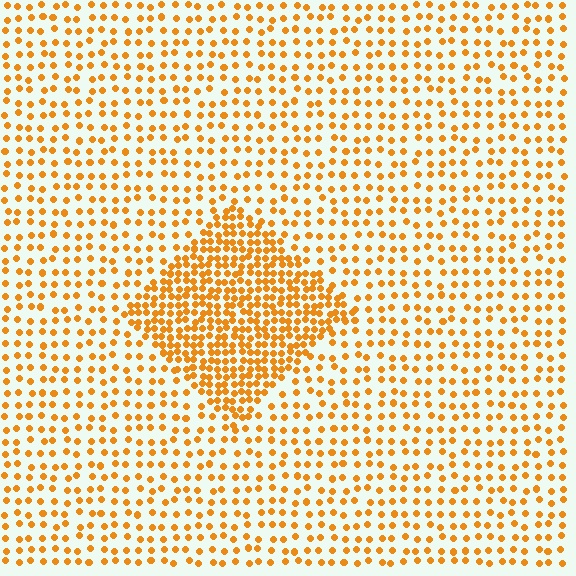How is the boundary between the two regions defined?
The boundary is defined by a change in element density (approximately 2.3x ratio). All elements are the same color, size, and shape.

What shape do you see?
I see a diamond.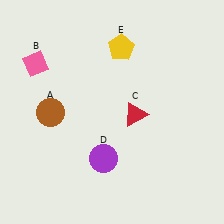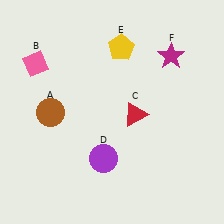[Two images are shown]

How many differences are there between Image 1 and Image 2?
There is 1 difference between the two images.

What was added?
A magenta star (F) was added in Image 2.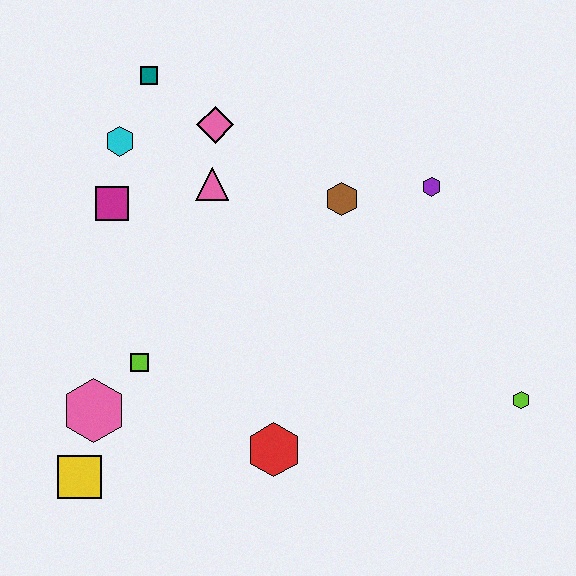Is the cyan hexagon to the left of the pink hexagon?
No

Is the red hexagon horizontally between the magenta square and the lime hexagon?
Yes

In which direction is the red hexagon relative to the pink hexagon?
The red hexagon is to the right of the pink hexagon.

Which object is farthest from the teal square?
The lime hexagon is farthest from the teal square.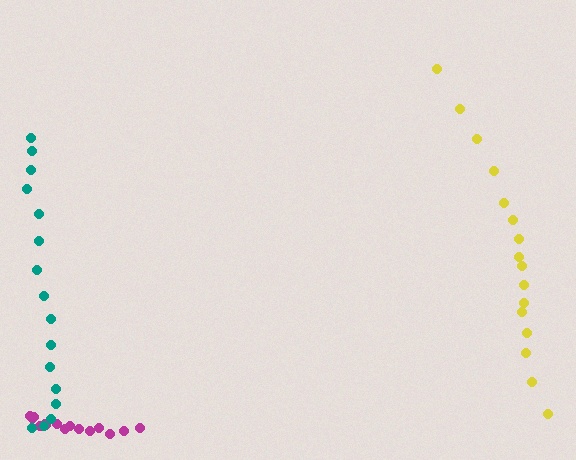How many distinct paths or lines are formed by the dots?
There are 3 distinct paths.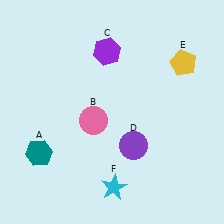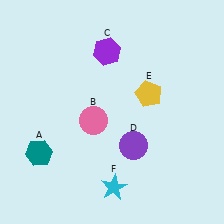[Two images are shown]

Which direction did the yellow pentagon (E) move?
The yellow pentagon (E) moved left.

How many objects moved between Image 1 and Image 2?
1 object moved between the two images.